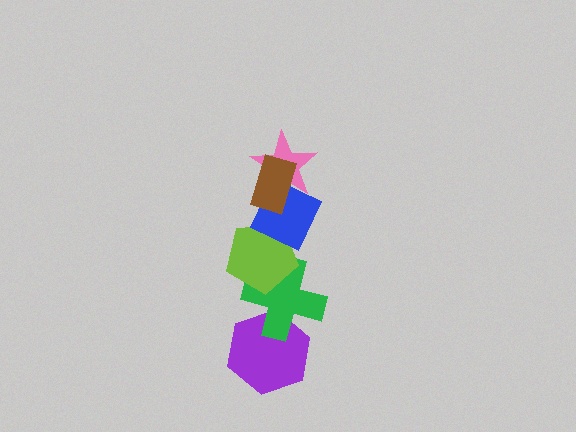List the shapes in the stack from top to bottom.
From top to bottom: the brown rectangle, the pink star, the blue diamond, the lime pentagon, the green cross, the purple hexagon.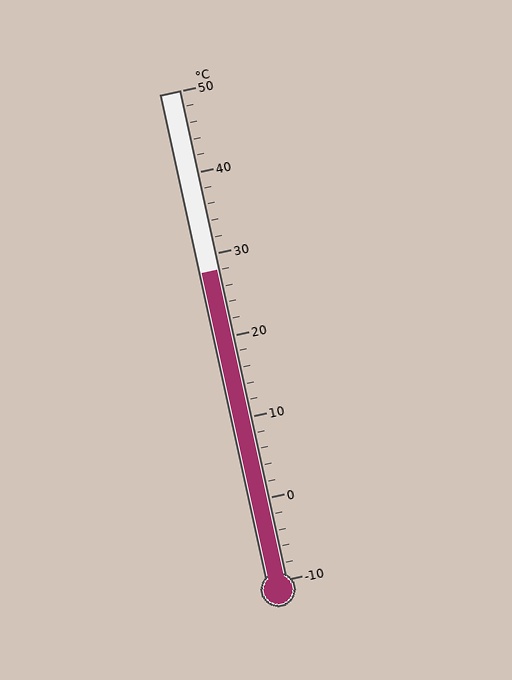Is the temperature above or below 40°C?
The temperature is below 40°C.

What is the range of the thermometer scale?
The thermometer scale ranges from -10°C to 50°C.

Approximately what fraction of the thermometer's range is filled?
The thermometer is filled to approximately 65% of its range.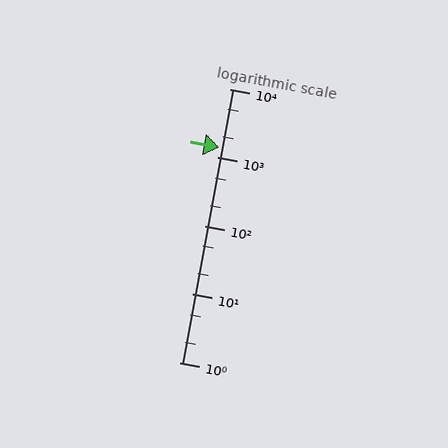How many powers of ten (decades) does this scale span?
The scale spans 4 decades, from 1 to 10000.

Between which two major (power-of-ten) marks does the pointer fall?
The pointer is between 1000 and 10000.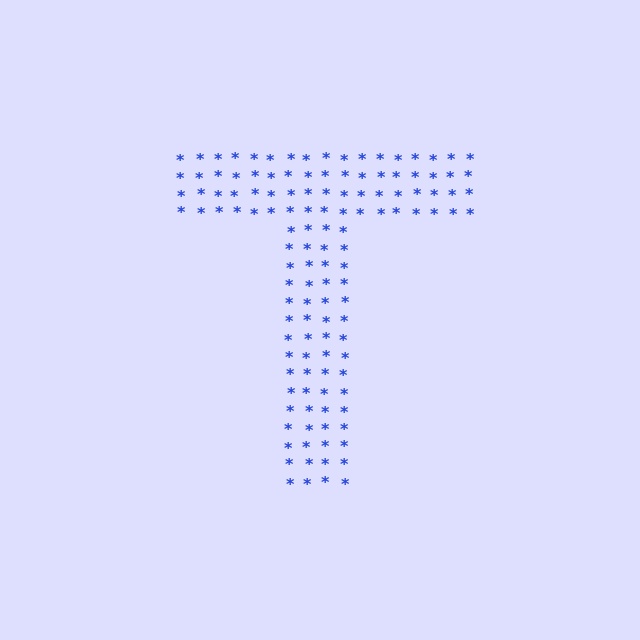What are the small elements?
The small elements are asterisks.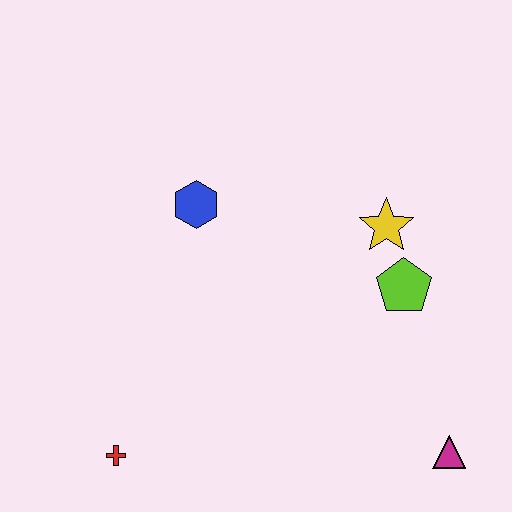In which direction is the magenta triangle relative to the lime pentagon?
The magenta triangle is below the lime pentagon.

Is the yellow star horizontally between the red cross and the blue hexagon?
No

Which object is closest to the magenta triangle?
The lime pentagon is closest to the magenta triangle.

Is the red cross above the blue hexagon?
No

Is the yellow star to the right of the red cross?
Yes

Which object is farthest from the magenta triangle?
The blue hexagon is farthest from the magenta triangle.